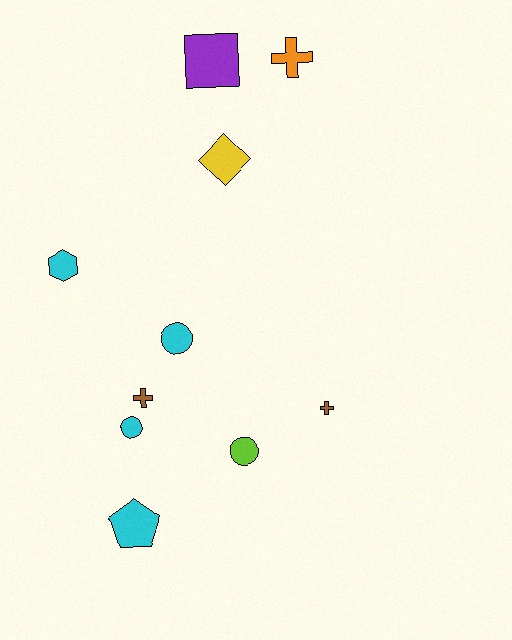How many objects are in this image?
There are 10 objects.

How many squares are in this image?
There is 1 square.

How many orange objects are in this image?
There is 1 orange object.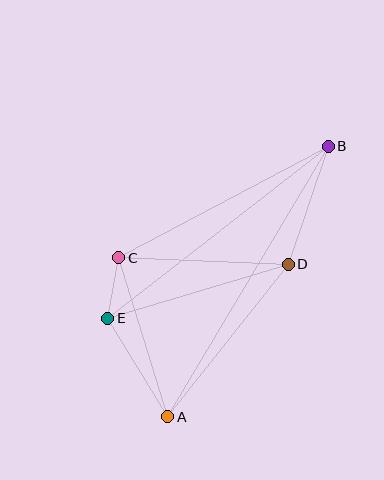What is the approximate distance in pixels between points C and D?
The distance between C and D is approximately 170 pixels.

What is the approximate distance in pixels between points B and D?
The distance between B and D is approximately 125 pixels.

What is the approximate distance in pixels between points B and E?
The distance between B and E is approximately 280 pixels.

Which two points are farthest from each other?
Points A and B are farthest from each other.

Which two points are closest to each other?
Points C and E are closest to each other.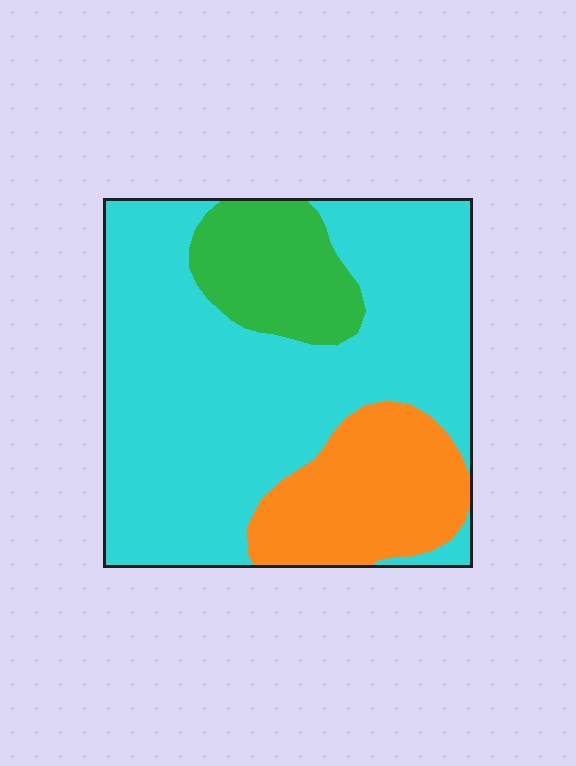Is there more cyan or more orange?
Cyan.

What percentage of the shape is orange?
Orange covers roughly 20% of the shape.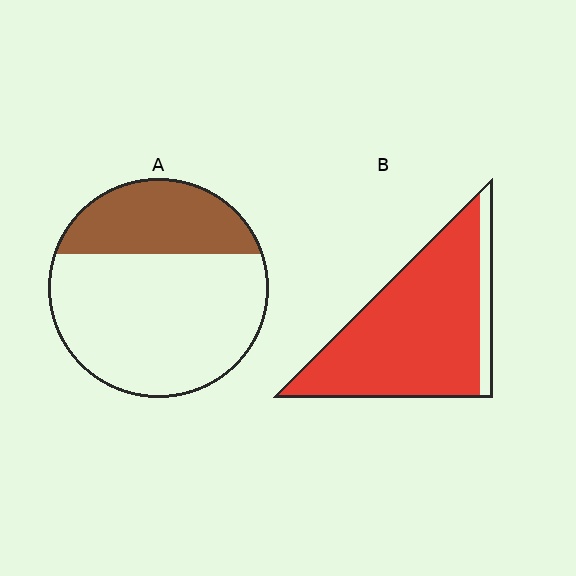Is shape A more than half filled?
No.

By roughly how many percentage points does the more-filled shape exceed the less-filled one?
By roughly 60 percentage points (B over A).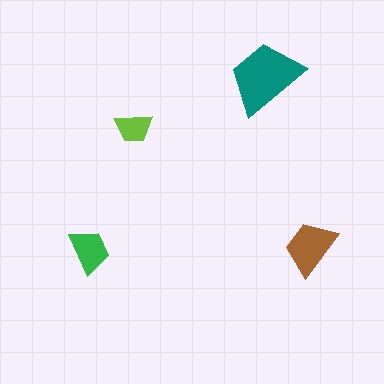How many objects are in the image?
There are 4 objects in the image.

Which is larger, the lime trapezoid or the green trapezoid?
The green one.